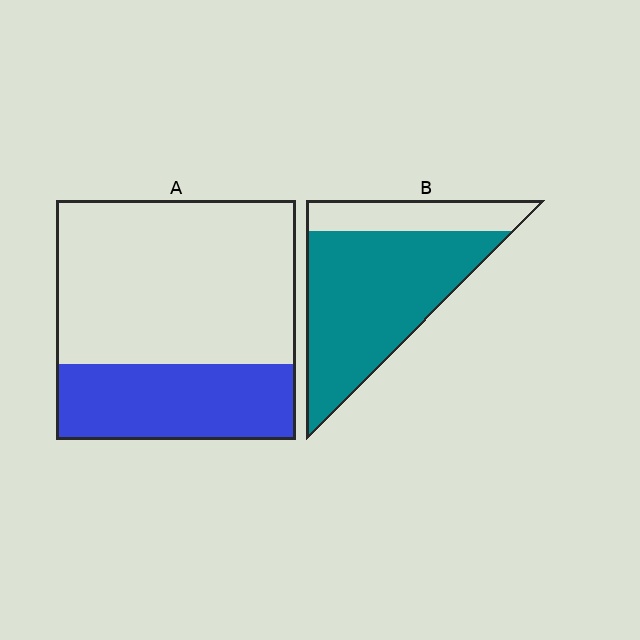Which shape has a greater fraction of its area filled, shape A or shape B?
Shape B.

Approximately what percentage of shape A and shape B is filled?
A is approximately 30% and B is approximately 75%.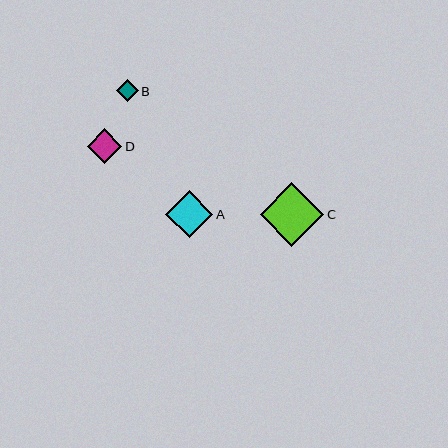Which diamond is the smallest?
Diamond B is the smallest with a size of approximately 22 pixels.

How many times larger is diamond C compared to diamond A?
Diamond C is approximately 1.4 times the size of diamond A.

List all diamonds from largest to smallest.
From largest to smallest: C, A, D, B.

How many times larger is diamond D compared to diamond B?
Diamond D is approximately 1.6 times the size of diamond B.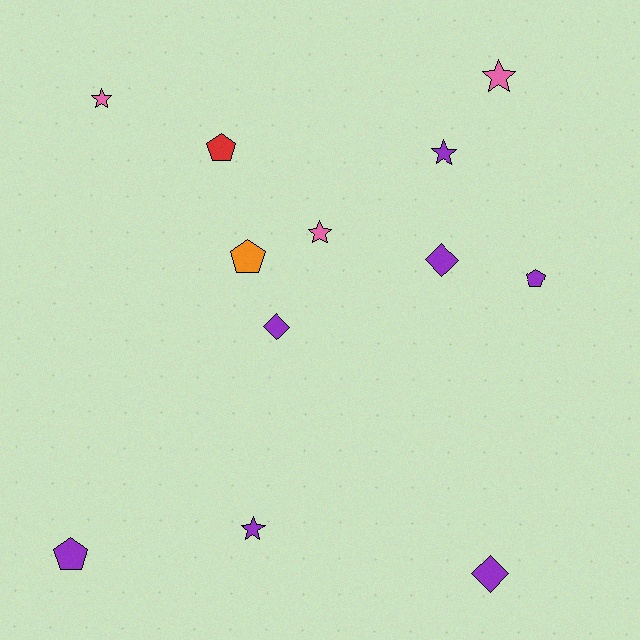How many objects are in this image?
There are 12 objects.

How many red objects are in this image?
There is 1 red object.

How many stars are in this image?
There are 5 stars.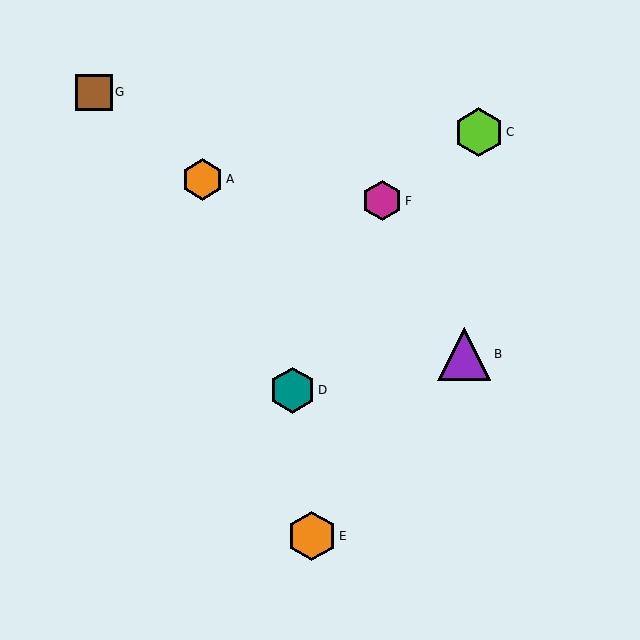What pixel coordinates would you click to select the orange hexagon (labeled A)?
Click at (202, 179) to select the orange hexagon A.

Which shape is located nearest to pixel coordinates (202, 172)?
The orange hexagon (labeled A) at (202, 179) is nearest to that location.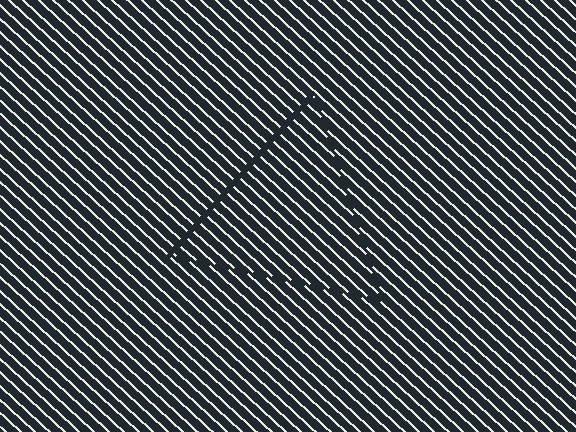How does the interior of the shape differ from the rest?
The interior of the shape contains the same grating, shifted by half a period — the contour is defined by the phase discontinuity where line-ends from the inner and outer gratings abut.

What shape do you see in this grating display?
An illusory triangle. The interior of the shape contains the same grating, shifted by half a period — the contour is defined by the phase discontinuity where line-ends from the inner and outer gratings abut.